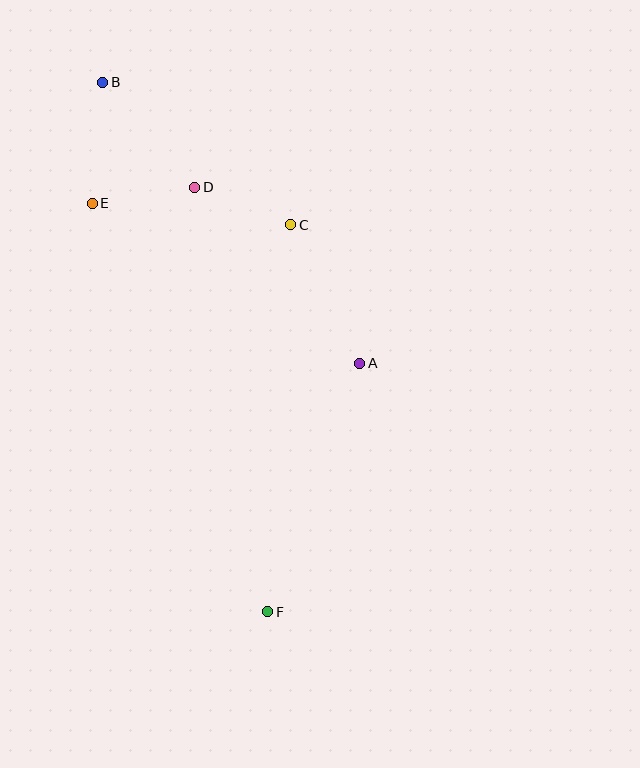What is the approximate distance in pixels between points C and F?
The distance between C and F is approximately 388 pixels.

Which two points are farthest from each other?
Points B and F are farthest from each other.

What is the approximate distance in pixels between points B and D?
The distance between B and D is approximately 139 pixels.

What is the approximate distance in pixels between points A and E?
The distance between A and E is approximately 312 pixels.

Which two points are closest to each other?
Points C and D are closest to each other.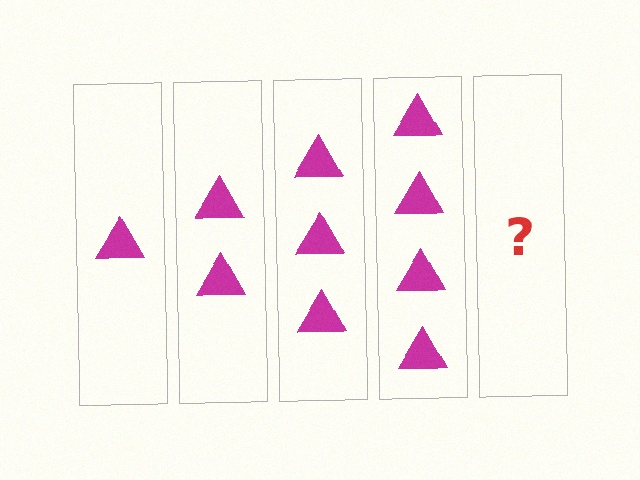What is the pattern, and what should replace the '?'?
The pattern is that each step adds one more triangle. The '?' should be 5 triangles.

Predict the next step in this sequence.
The next step is 5 triangles.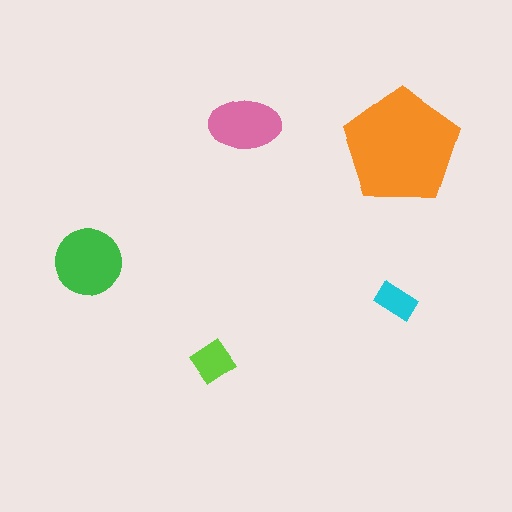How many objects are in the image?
There are 5 objects in the image.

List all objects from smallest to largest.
The cyan rectangle, the lime diamond, the pink ellipse, the green circle, the orange pentagon.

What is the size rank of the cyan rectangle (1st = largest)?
5th.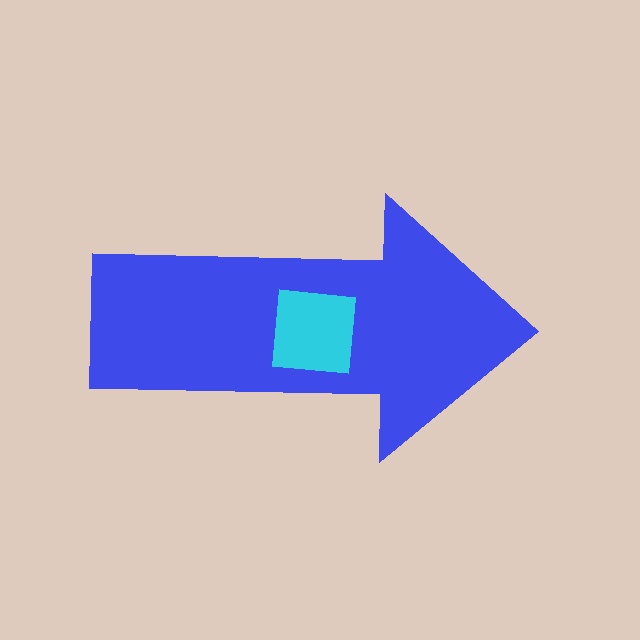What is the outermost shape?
The blue arrow.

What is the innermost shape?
The cyan square.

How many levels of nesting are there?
2.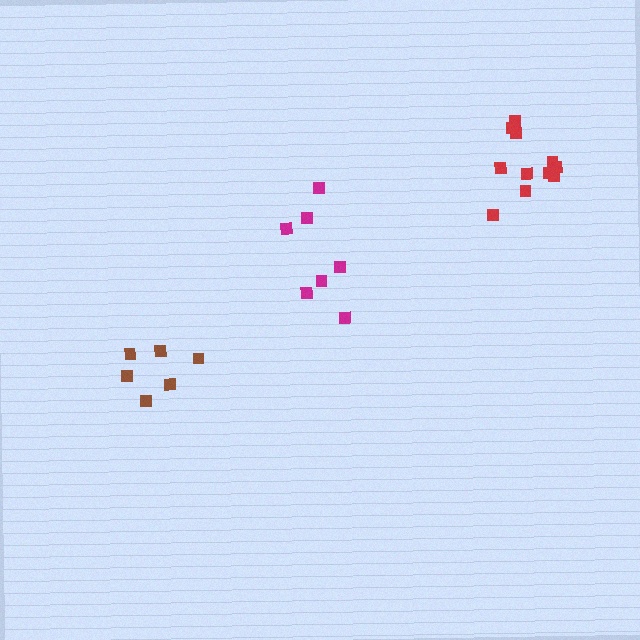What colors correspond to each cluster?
The clusters are colored: brown, magenta, red.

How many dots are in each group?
Group 1: 6 dots, Group 2: 7 dots, Group 3: 11 dots (24 total).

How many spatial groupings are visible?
There are 3 spatial groupings.